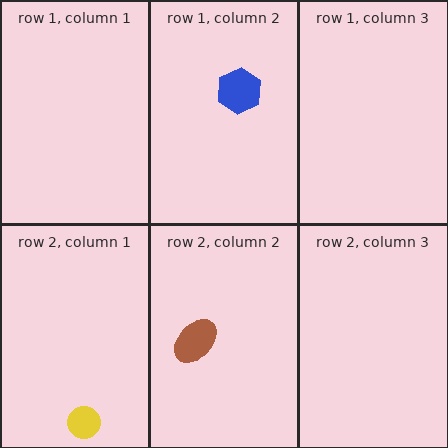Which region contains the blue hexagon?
The row 1, column 2 region.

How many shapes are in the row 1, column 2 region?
1.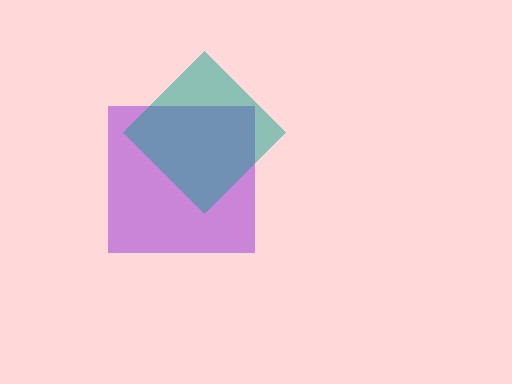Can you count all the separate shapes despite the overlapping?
Yes, there are 2 separate shapes.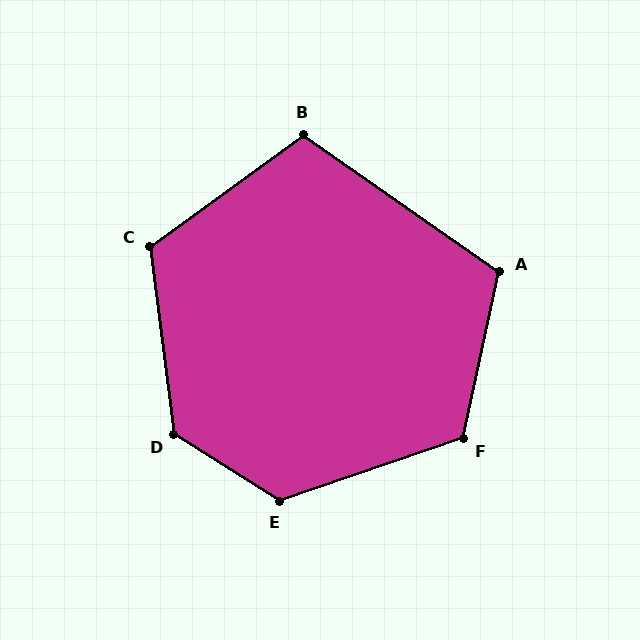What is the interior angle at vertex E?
Approximately 129 degrees (obtuse).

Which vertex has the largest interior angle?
D, at approximately 130 degrees.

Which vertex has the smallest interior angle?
B, at approximately 109 degrees.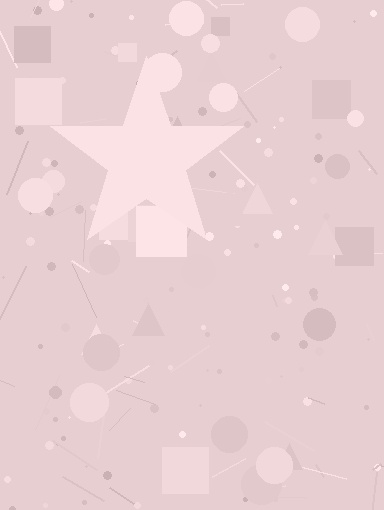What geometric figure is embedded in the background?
A star is embedded in the background.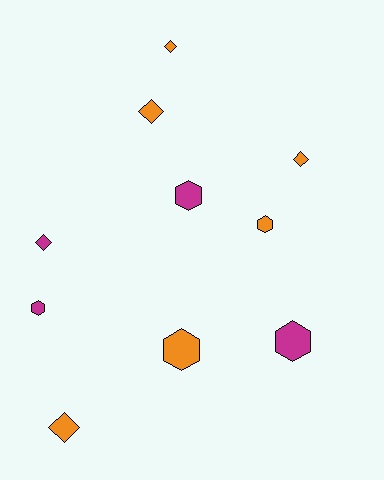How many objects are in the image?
There are 10 objects.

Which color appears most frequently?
Orange, with 6 objects.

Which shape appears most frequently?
Hexagon, with 5 objects.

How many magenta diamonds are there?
There is 1 magenta diamond.